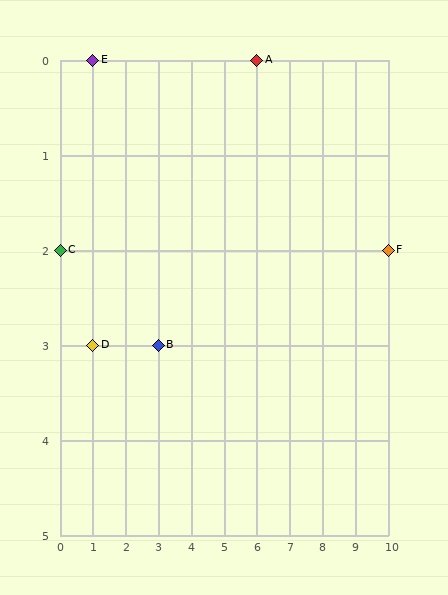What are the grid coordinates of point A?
Point A is at grid coordinates (6, 0).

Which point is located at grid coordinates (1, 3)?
Point D is at (1, 3).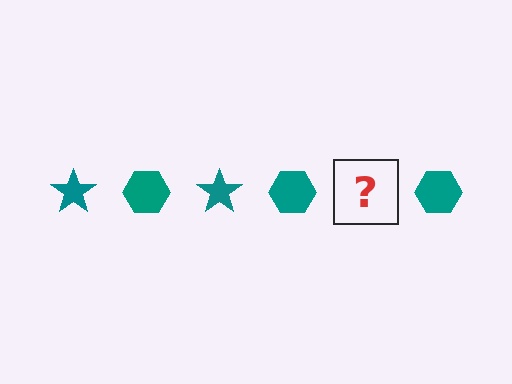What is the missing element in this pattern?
The missing element is a teal star.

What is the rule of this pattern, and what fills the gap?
The rule is that the pattern cycles through star, hexagon shapes in teal. The gap should be filled with a teal star.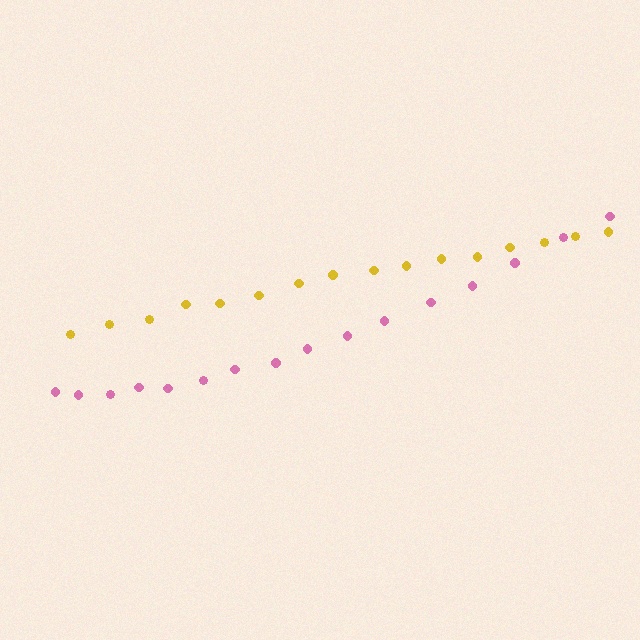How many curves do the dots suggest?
There are 2 distinct paths.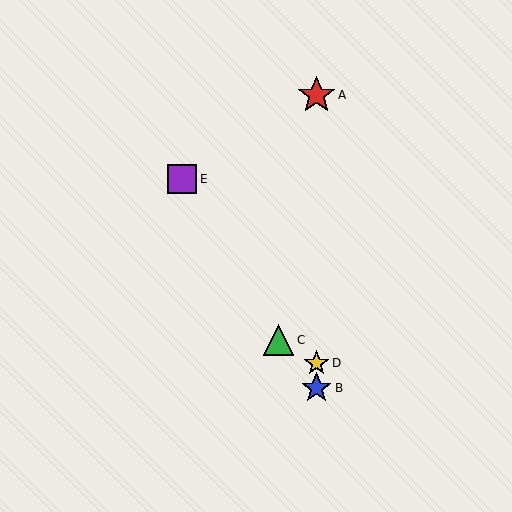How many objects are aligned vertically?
3 objects (A, B, D) are aligned vertically.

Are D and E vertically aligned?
No, D is at x≈316 and E is at x≈182.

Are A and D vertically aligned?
Yes, both are at x≈316.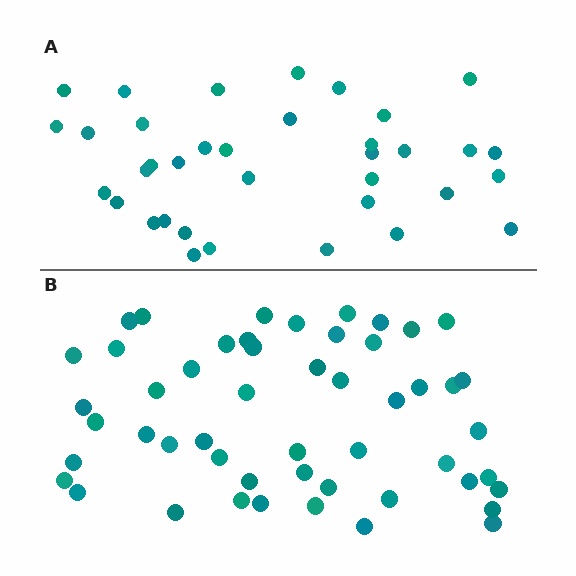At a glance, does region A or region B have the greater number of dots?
Region B (the bottom region) has more dots.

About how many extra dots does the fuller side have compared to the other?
Region B has approximately 15 more dots than region A.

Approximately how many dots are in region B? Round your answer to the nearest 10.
About 50 dots. (The exact count is 51, which rounds to 50.)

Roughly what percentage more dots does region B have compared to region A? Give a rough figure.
About 40% more.